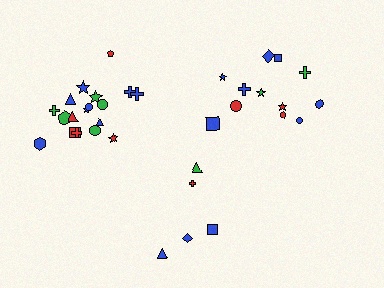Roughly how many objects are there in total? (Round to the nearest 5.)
Roughly 35 objects in total.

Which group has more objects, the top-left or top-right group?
The top-left group.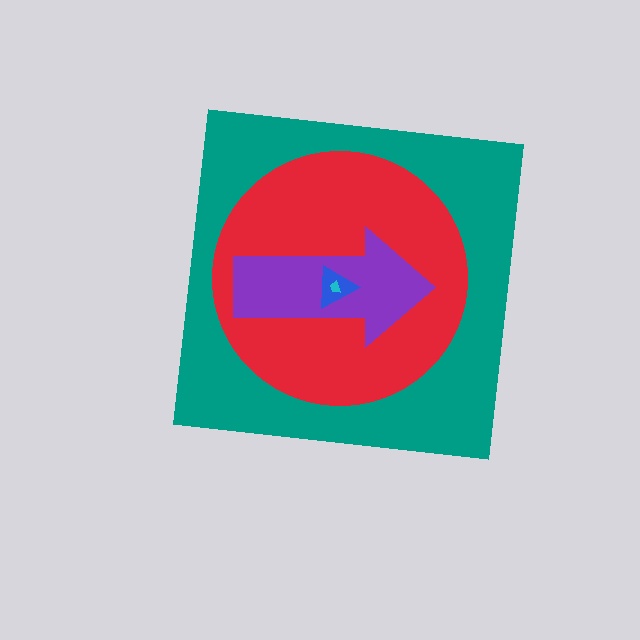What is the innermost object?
The cyan trapezoid.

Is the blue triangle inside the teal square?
Yes.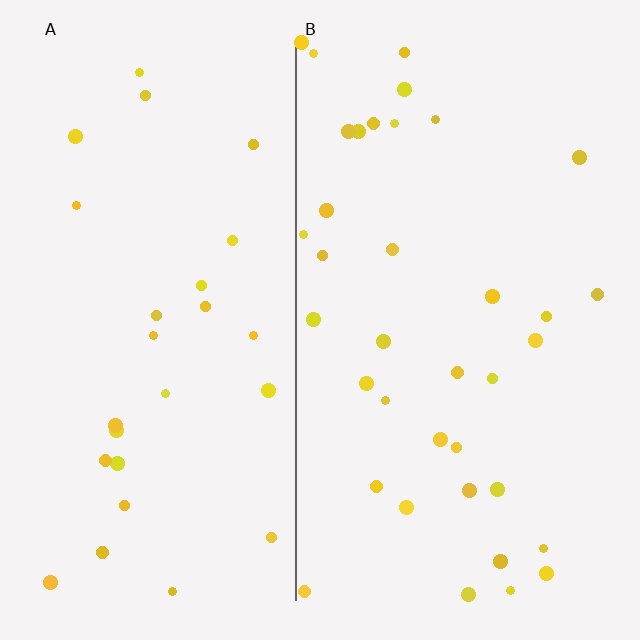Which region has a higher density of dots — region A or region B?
B (the right).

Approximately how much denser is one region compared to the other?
Approximately 1.4× — region B over region A.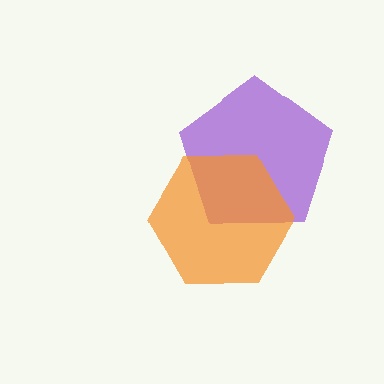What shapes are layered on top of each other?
The layered shapes are: a purple pentagon, an orange hexagon.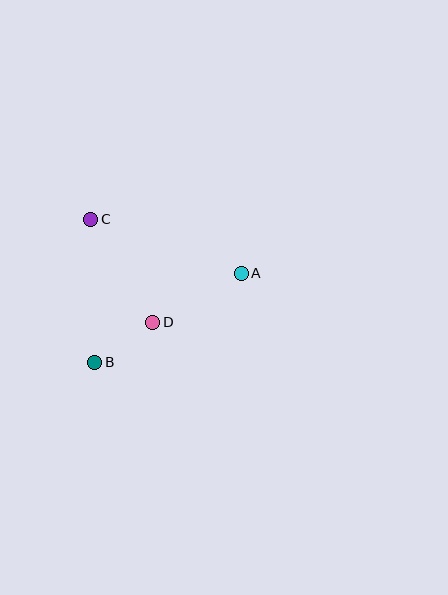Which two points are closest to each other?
Points B and D are closest to each other.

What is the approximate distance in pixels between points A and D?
The distance between A and D is approximately 101 pixels.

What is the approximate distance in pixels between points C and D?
The distance between C and D is approximately 120 pixels.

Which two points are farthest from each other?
Points A and B are farthest from each other.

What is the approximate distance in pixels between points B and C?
The distance between B and C is approximately 143 pixels.